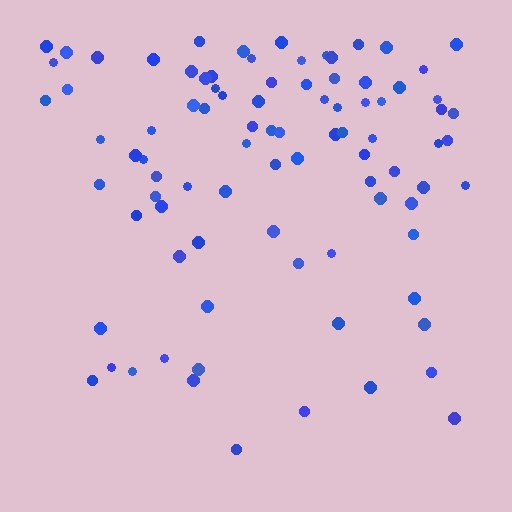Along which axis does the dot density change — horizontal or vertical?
Vertical.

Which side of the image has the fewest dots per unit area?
The bottom.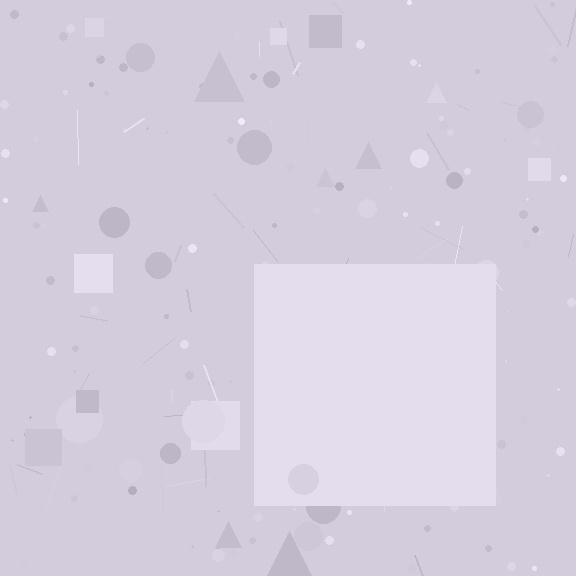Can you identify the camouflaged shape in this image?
The camouflaged shape is a square.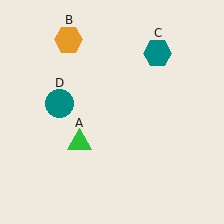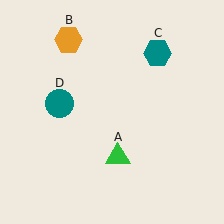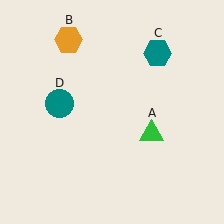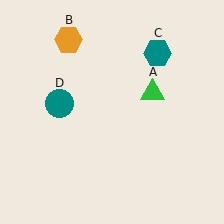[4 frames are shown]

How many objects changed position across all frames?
1 object changed position: green triangle (object A).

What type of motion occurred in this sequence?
The green triangle (object A) rotated counterclockwise around the center of the scene.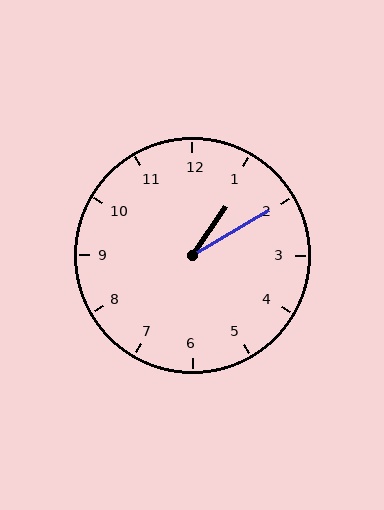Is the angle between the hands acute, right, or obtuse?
It is acute.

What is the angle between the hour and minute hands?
Approximately 25 degrees.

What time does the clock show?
1:10.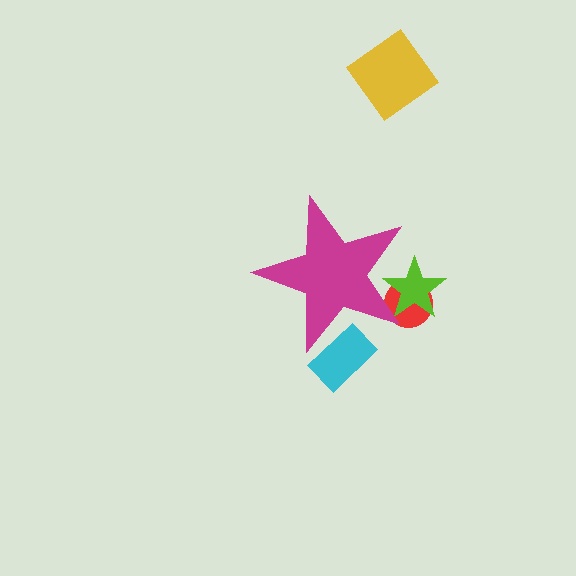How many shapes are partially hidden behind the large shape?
3 shapes are partially hidden.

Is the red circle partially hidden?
Yes, the red circle is partially hidden behind the magenta star.